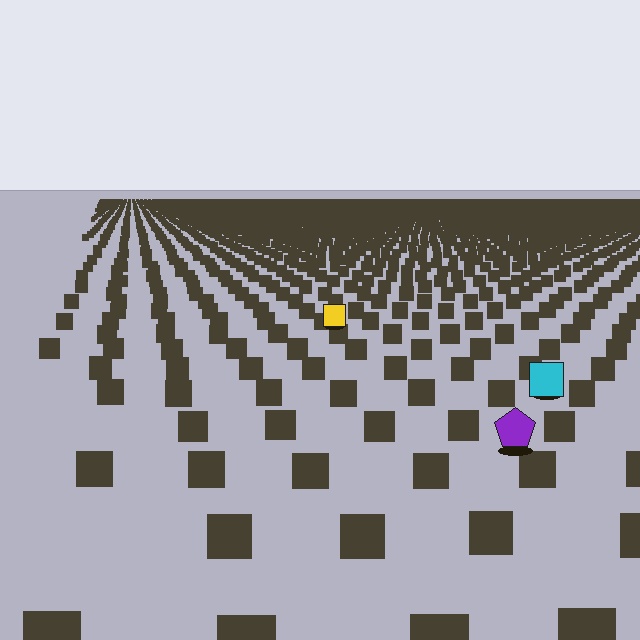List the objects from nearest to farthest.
From nearest to farthest: the purple pentagon, the cyan square, the yellow square.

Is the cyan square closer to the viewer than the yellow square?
Yes. The cyan square is closer — you can tell from the texture gradient: the ground texture is coarser near it.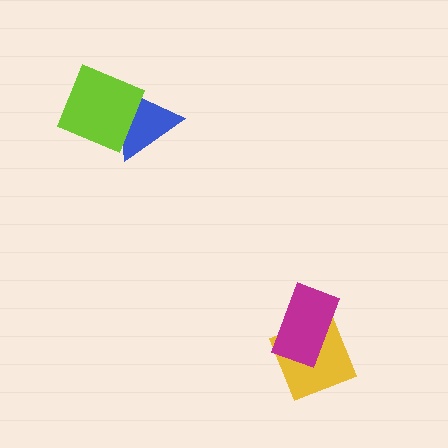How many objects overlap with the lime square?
1 object overlaps with the lime square.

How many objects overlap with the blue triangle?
1 object overlaps with the blue triangle.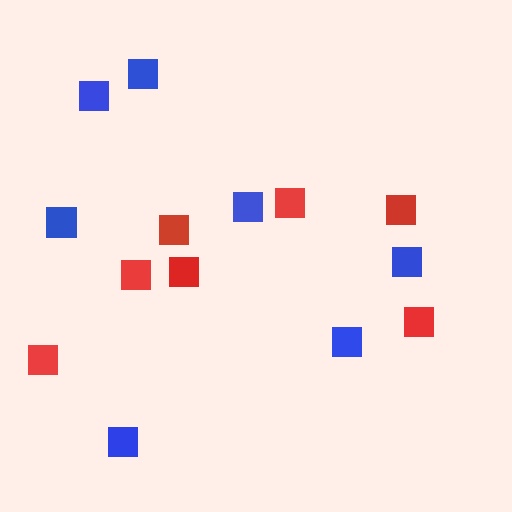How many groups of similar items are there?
There are 2 groups: one group of blue squares (7) and one group of red squares (7).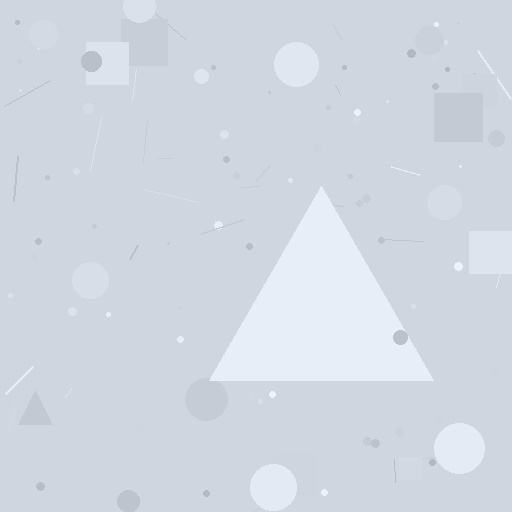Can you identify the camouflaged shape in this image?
The camouflaged shape is a triangle.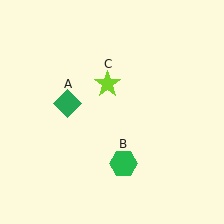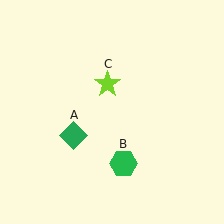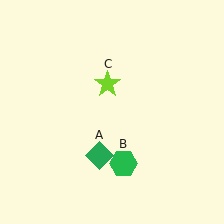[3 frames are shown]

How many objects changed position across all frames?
1 object changed position: green diamond (object A).